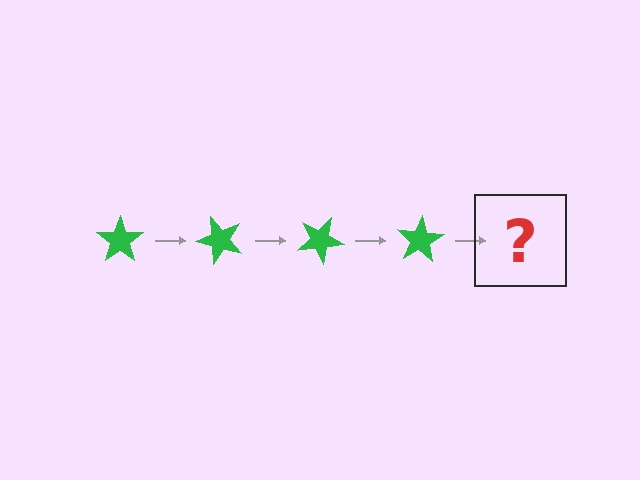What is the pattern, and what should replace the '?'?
The pattern is that the star rotates 50 degrees each step. The '?' should be a green star rotated 200 degrees.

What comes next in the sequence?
The next element should be a green star rotated 200 degrees.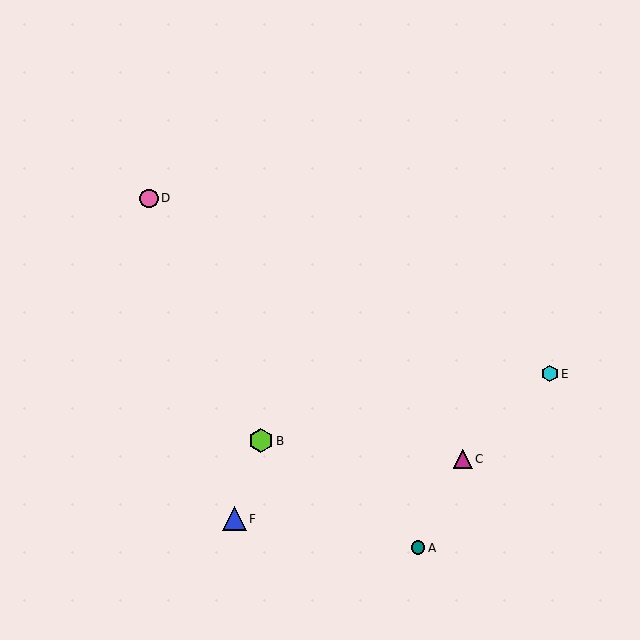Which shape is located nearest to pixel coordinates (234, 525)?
The blue triangle (labeled F) at (234, 519) is nearest to that location.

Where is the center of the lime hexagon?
The center of the lime hexagon is at (261, 441).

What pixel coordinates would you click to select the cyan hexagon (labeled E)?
Click at (550, 374) to select the cyan hexagon E.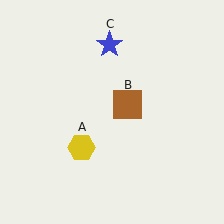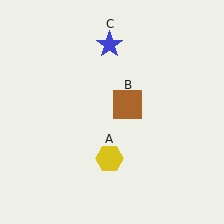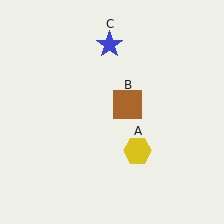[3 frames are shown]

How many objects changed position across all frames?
1 object changed position: yellow hexagon (object A).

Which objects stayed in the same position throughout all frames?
Brown square (object B) and blue star (object C) remained stationary.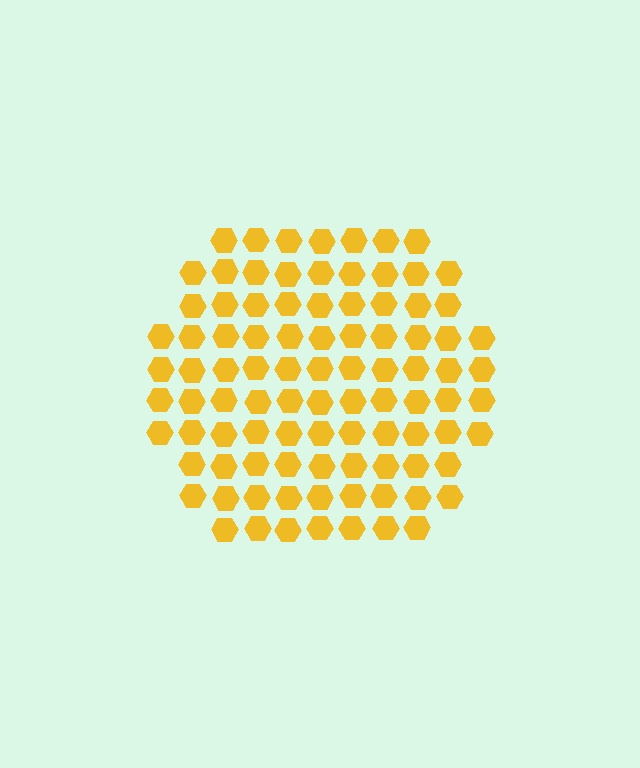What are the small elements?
The small elements are hexagons.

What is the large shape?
The large shape is a hexagon.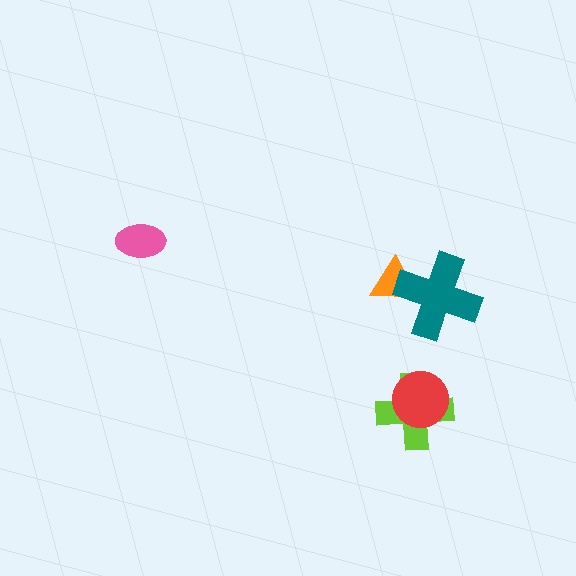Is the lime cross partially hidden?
Yes, it is partially covered by another shape.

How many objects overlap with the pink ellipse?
0 objects overlap with the pink ellipse.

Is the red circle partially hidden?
No, no other shape covers it.